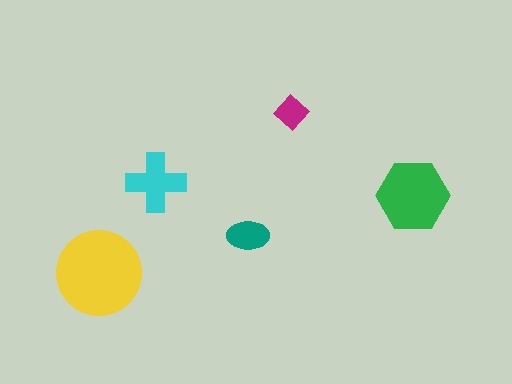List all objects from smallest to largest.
The magenta diamond, the teal ellipse, the cyan cross, the green hexagon, the yellow circle.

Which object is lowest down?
The yellow circle is bottommost.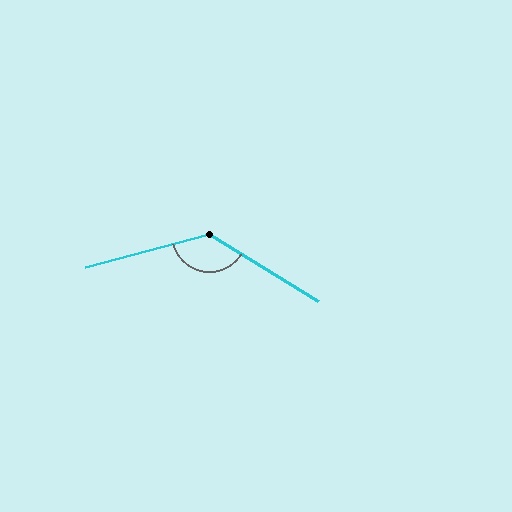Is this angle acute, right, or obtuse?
It is obtuse.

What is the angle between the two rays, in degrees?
Approximately 133 degrees.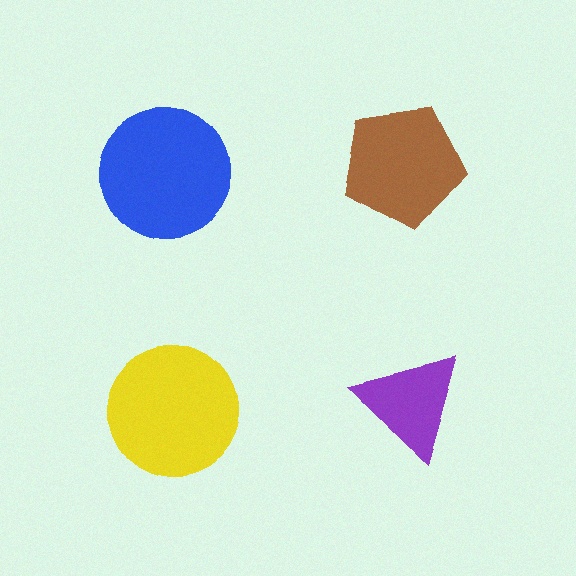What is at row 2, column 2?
A purple triangle.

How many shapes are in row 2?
2 shapes.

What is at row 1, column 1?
A blue circle.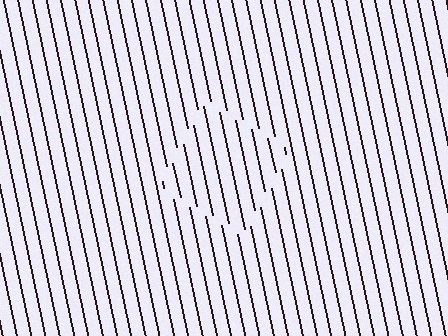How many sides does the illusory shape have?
4 sides — the line-ends trace a square.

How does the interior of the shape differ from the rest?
The interior of the shape contains the same grating, shifted by half a period — the contour is defined by the phase discontinuity where line-ends from the inner and outer gratings abut.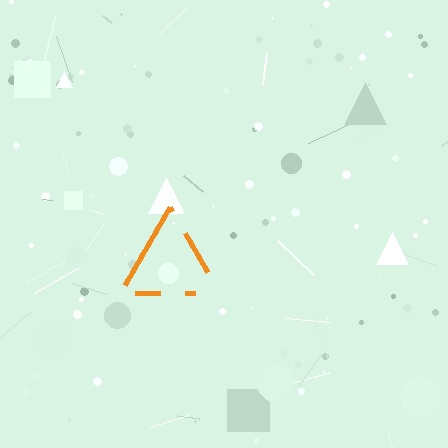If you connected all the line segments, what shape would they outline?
They would outline a triangle.